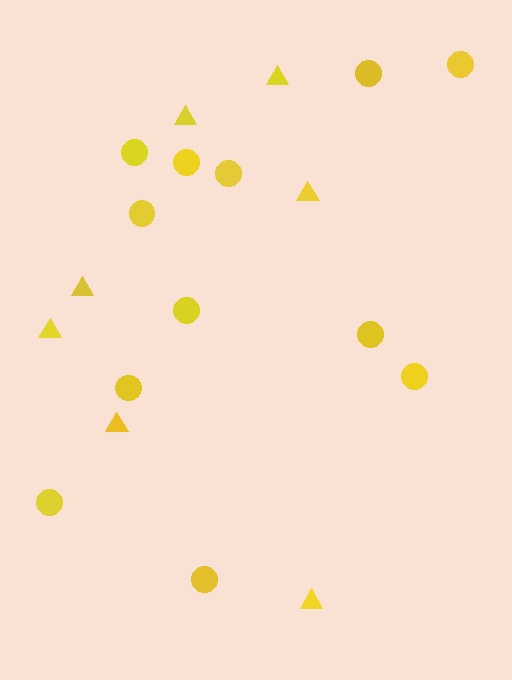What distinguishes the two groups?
There are 2 groups: one group of circles (12) and one group of triangles (7).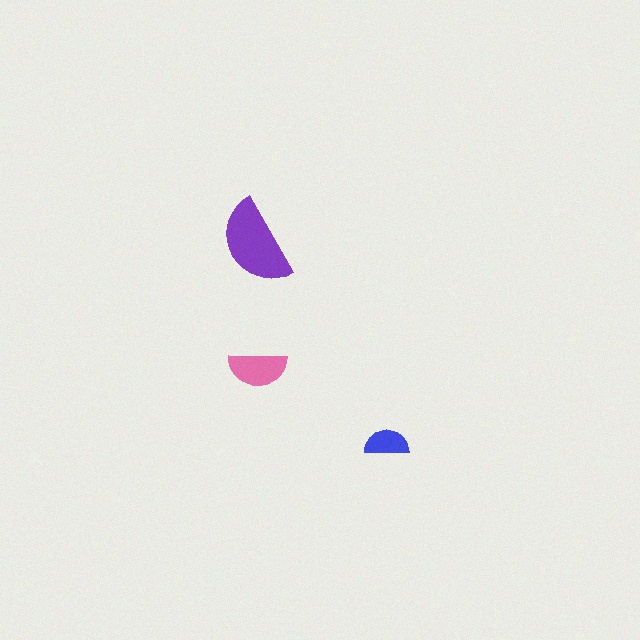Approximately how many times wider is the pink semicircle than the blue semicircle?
About 1.5 times wider.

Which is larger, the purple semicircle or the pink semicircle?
The purple one.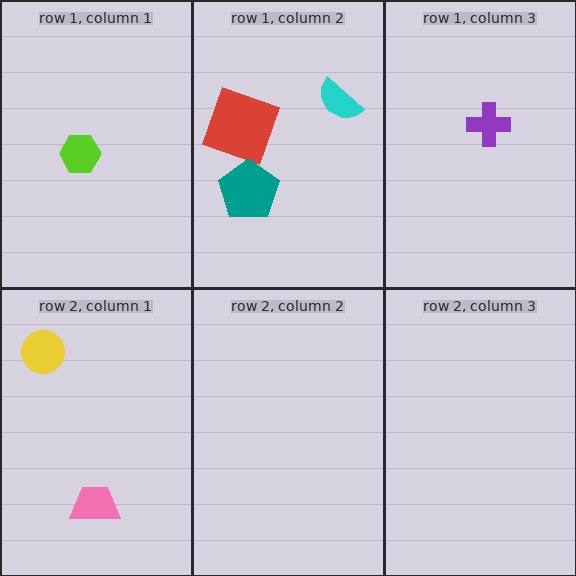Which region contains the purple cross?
The row 1, column 3 region.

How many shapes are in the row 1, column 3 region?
1.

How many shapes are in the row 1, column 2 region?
3.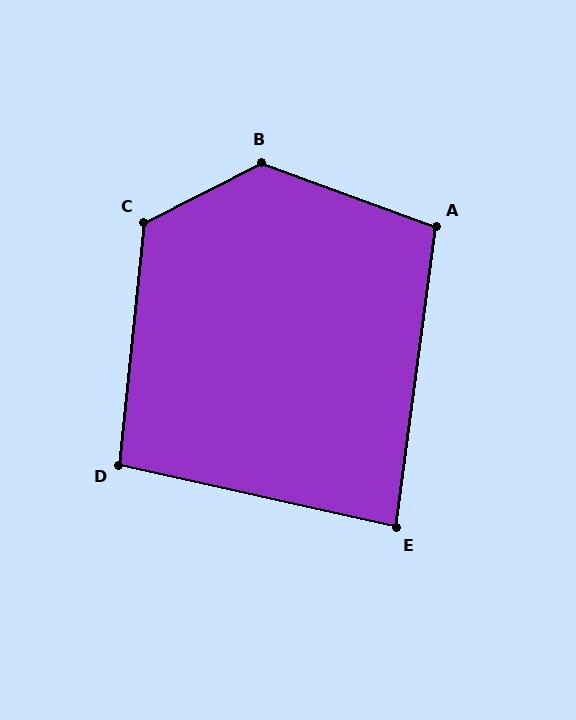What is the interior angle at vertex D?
Approximately 97 degrees (obtuse).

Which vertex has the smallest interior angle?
E, at approximately 85 degrees.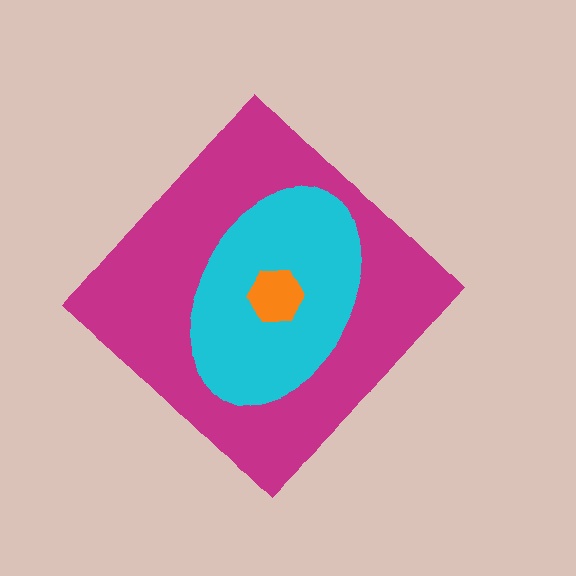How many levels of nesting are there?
3.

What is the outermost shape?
The magenta diamond.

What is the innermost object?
The orange hexagon.